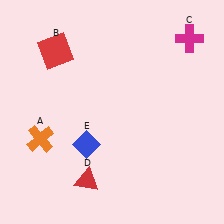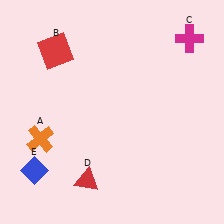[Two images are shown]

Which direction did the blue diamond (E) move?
The blue diamond (E) moved left.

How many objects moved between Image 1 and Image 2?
1 object moved between the two images.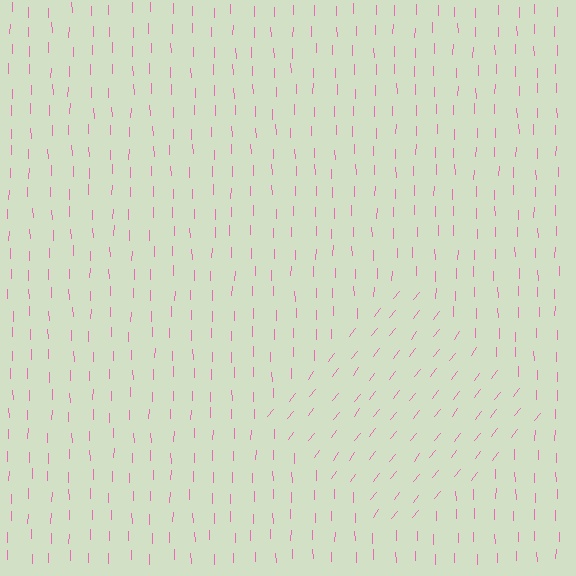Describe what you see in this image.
The image is filled with small pink line segments. A diamond region in the image has lines oriented differently from the surrounding lines, creating a visible texture boundary.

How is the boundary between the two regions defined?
The boundary is defined purely by a change in line orientation (approximately 38 degrees difference). All lines are the same color and thickness.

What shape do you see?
I see a diamond.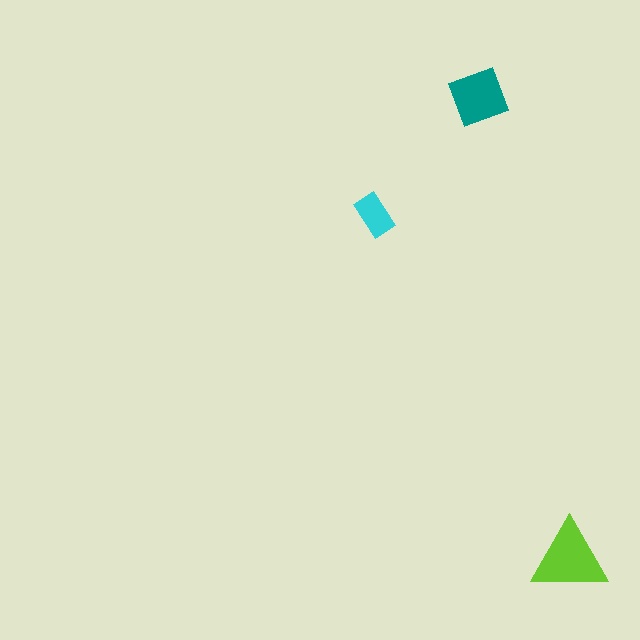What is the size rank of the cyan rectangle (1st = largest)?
3rd.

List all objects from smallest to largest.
The cyan rectangle, the teal diamond, the lime triangle.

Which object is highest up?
The teal diamond is topmost.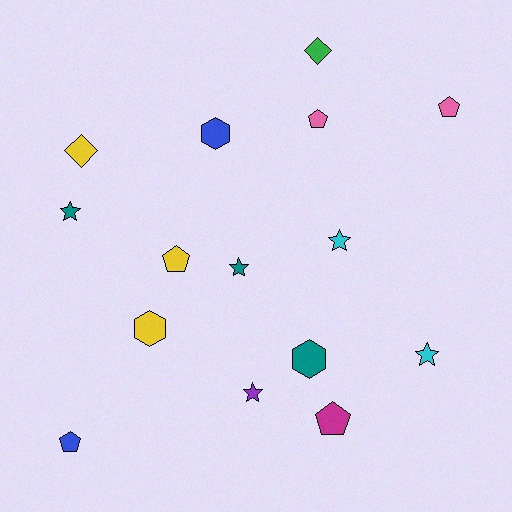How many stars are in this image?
There are 5 stars.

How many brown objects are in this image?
There are no brown objects.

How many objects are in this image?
There are 15 objects.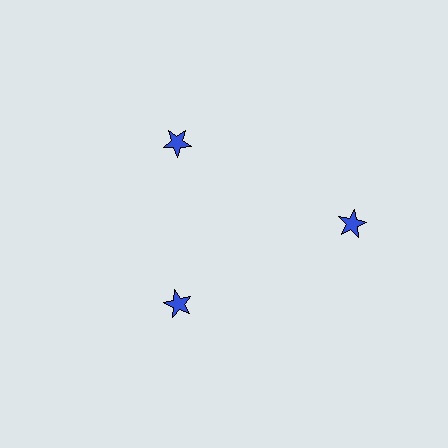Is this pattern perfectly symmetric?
No. The 3 blue stars are arranged in a ring, but one element near the 3 o'clock position is pushed outward from the center, breaking the 3-fold rotational symmetry.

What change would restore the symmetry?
The symmetry would be restored by moving it inward, back onto the ring so that all 3 stars sit at equal angles and equal distance from the center.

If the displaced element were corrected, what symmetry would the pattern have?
It would have 3-fold rotational symmetry — the pattern would map onto itself every 120 degrees.